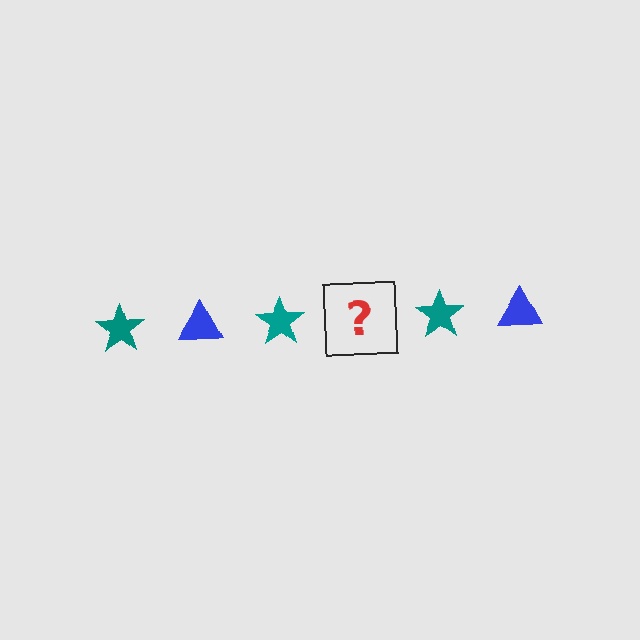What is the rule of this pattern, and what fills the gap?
The rule is that the pattern alternates between teal star and blue triangle. The gap should be filled with a blue triangle.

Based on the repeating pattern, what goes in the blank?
The blank should be a blue triangle.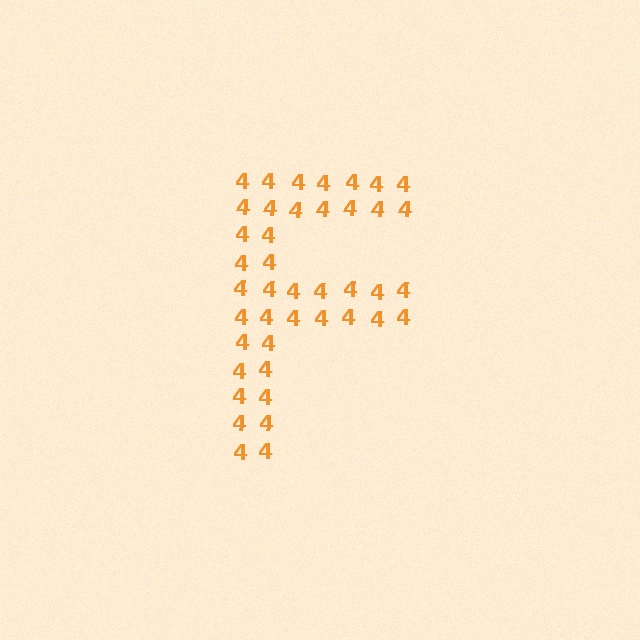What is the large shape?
The large shape is the letter F.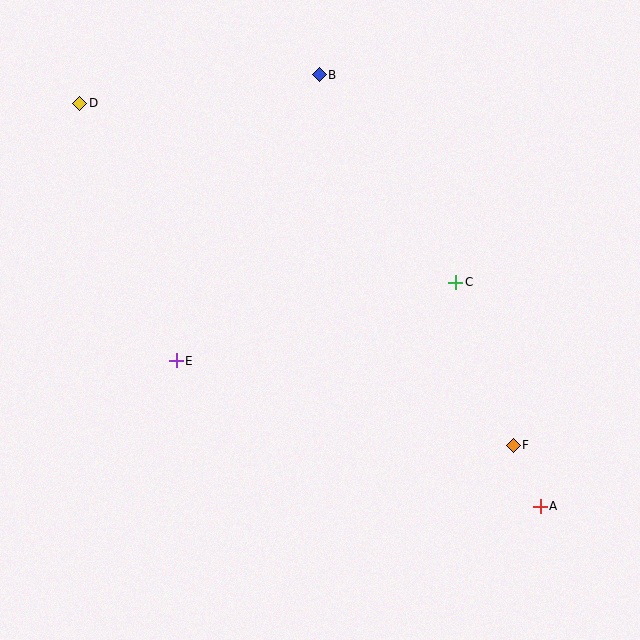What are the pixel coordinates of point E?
Point E is at (176, 361).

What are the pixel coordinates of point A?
Point A is at (540, 506).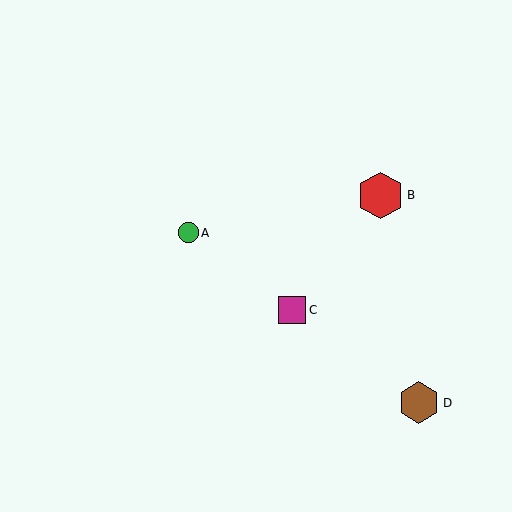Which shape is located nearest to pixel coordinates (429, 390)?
The brown hexagon (labeled D) at (419, 403) is nearest to that location.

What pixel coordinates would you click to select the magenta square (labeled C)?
Click at (292, 310) to select the magenta square C.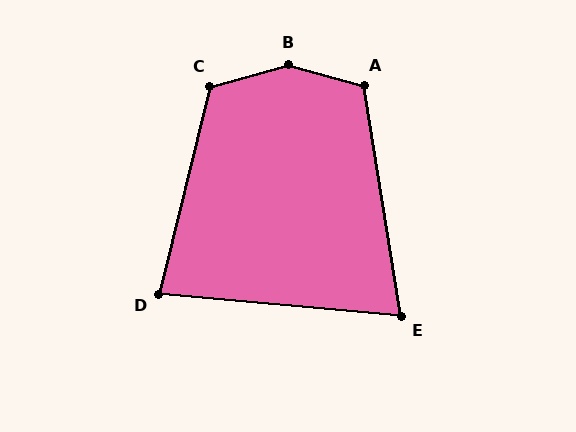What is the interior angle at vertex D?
Approximately 81 degrees (acute).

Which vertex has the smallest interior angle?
E, at approximately 76 degrees.